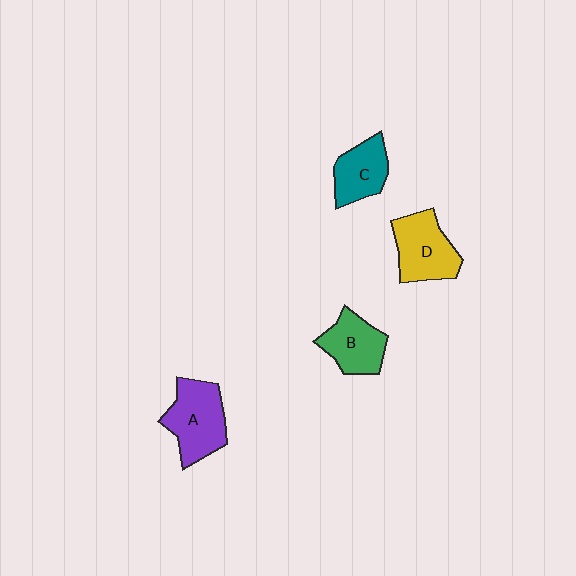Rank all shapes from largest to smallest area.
From largest to smallest: A (purple), D (yellow), B (green), C (teal).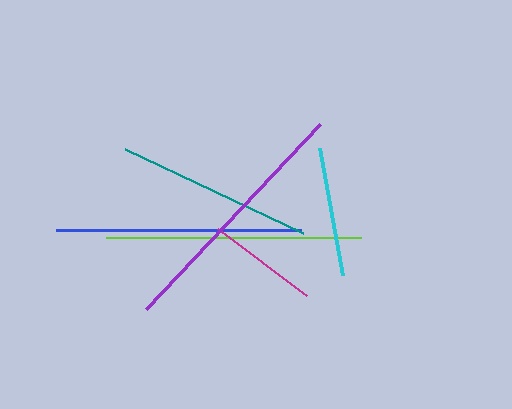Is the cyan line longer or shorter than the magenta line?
The cyan line is longer than the magenta line.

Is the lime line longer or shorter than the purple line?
The lime line is longer than the purple line.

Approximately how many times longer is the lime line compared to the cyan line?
The lime line is approximately 2.0 times the length of the cyan line.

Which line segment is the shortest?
The magenta line is the shortest at approximately 110 pixels.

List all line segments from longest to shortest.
From longest to shortest: lime, purple, blue, teal, cyan, magenta.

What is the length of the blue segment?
The blue segment is approximately 245 pixels long.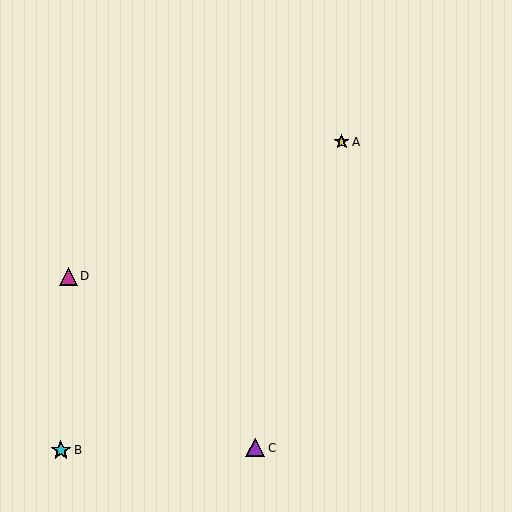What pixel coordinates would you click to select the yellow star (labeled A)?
Click at (342, 142) to select the yellow star A.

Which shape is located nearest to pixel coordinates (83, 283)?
The magenta triangle (labeled D) at (69, 276) is nearest to that location.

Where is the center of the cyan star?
The center of the cyan star is at (61, 450).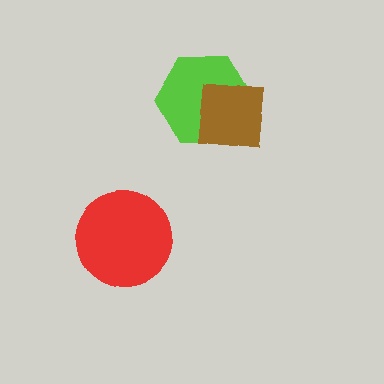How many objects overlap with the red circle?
0 objects overlap with the red circle.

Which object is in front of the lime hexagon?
The brown square is in front of the lime hexagon.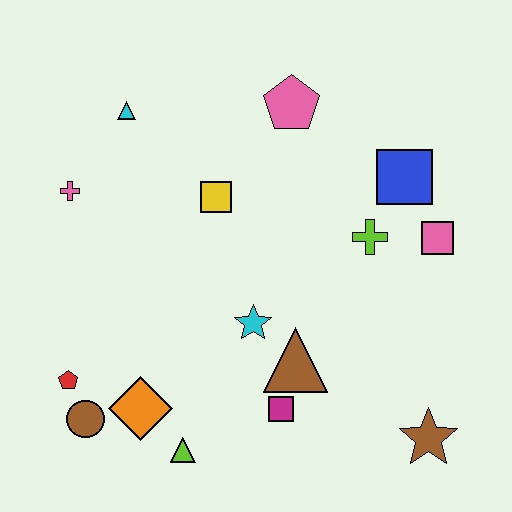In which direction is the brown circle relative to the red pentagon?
The brown circle is below the red pentagon.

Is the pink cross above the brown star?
Yes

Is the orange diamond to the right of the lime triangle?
No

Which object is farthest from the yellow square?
The brown star is farthest from the yellow square.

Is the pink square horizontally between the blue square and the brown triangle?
No